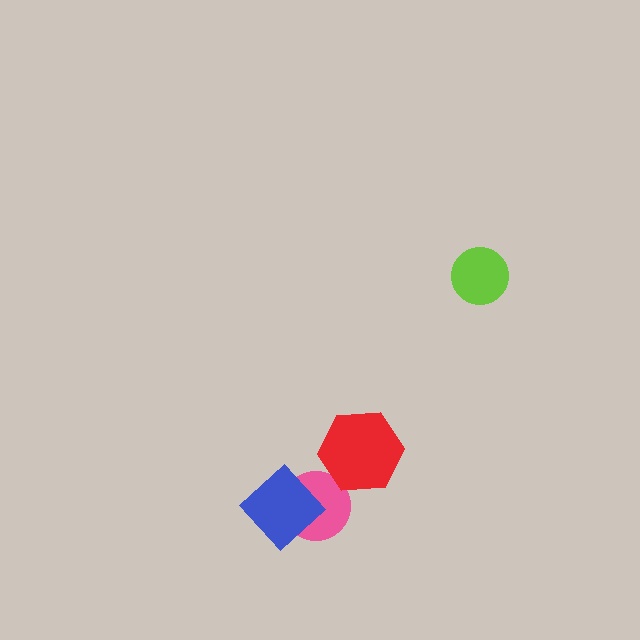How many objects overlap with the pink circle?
1 object overlaps with the pink circle.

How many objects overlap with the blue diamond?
1 object overlaps with the blue diamond.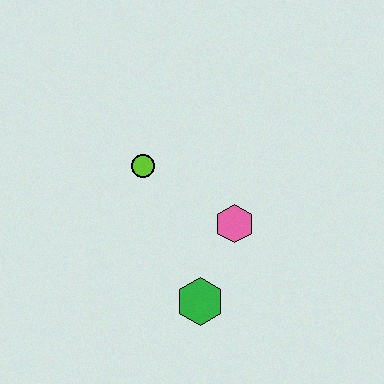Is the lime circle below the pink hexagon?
No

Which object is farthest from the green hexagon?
The lime circle is farthest from the green hexagon.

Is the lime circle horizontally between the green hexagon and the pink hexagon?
No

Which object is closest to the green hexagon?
The pink hexagon is closest to the green hexagon.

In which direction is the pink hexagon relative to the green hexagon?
The pink hexagon is above the green hexagon.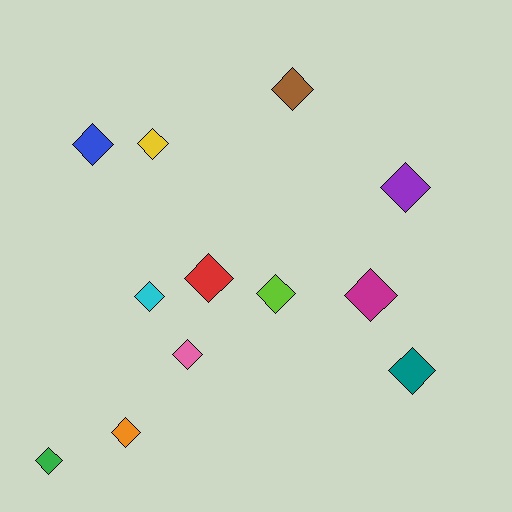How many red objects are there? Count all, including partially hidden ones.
There is 1 red object.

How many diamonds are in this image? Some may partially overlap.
There are 12 diamonds.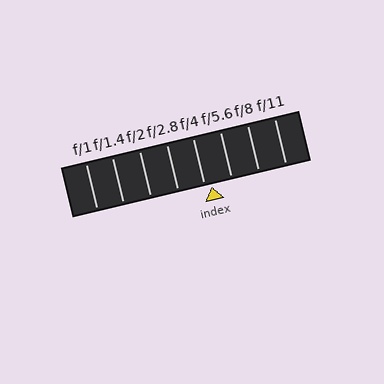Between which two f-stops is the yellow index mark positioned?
The index mark is between f/4 and f/5.6.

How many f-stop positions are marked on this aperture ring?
There are 8 f-stop positions marked.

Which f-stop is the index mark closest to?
The index mark is closest to f/4.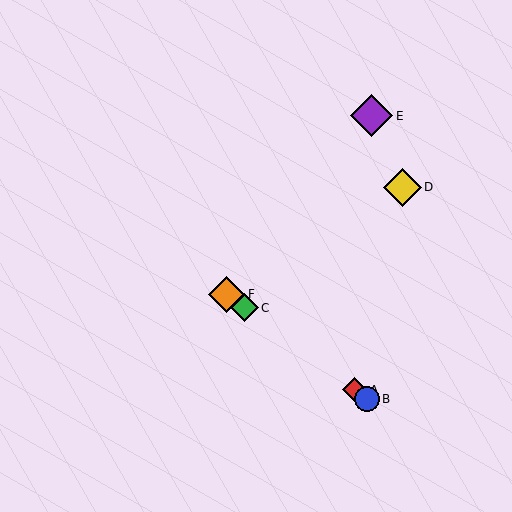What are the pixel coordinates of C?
Object C is at (244, 308).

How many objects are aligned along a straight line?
4 objects (A, B, C, F) are aligned along a straight line.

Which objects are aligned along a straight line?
Objects A, B, C, F are aligned along a straight line.